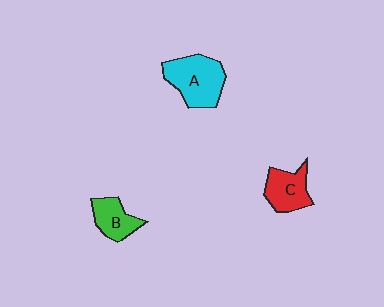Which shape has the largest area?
Shape A (cyan).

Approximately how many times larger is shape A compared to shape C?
Approximately 1.5 times.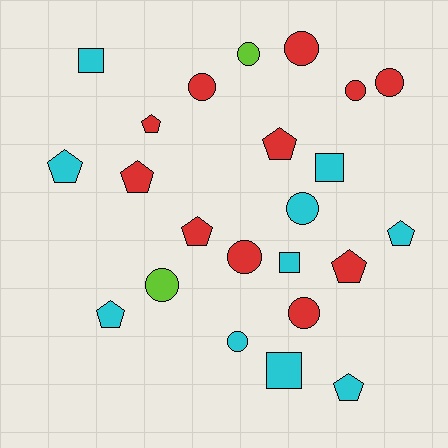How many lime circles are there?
There are 2 lime circles.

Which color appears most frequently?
Red, with 11 objects.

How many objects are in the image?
There are 23 objects.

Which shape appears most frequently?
Circle, with 10 objects.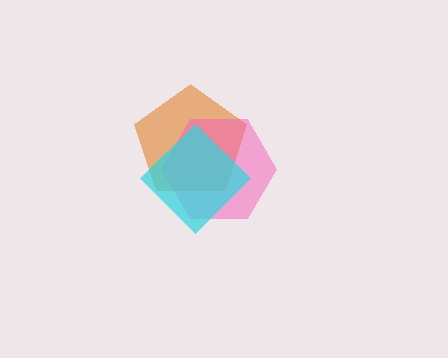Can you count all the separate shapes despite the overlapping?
Yes, there are 3 separate shapes.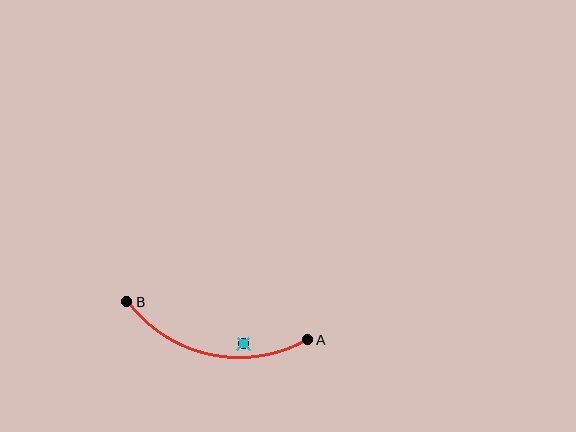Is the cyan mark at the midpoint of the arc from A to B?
No — the cyan mark does not lie on the arc at all. It sits slightly inside the curve.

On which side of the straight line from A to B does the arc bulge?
The arc bulges below the straight line connecting A and B.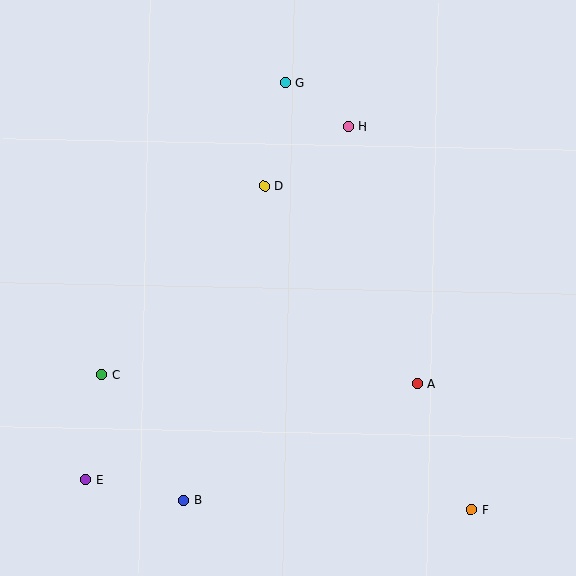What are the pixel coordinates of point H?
Point H is at (349, 127).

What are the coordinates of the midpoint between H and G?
The midpoint between H and G is at (317, 105).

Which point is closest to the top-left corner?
Point G is closest to the top-left corner.